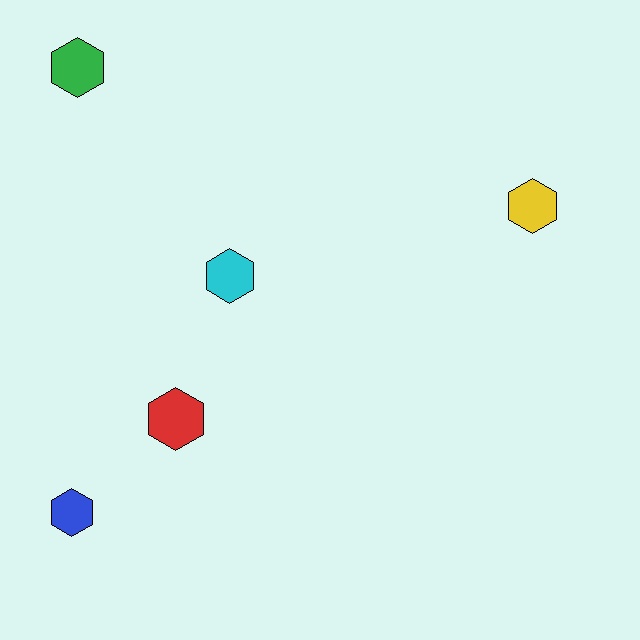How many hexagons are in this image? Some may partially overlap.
There are 5 hexagons.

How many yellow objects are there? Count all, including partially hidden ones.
There is 1 yellow object.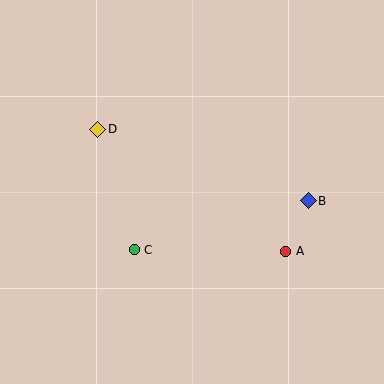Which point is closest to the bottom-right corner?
Point A is closest to the bottom-right corner.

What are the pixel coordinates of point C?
Point C is at (134, 250).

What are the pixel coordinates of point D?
Point D is at (98, 129).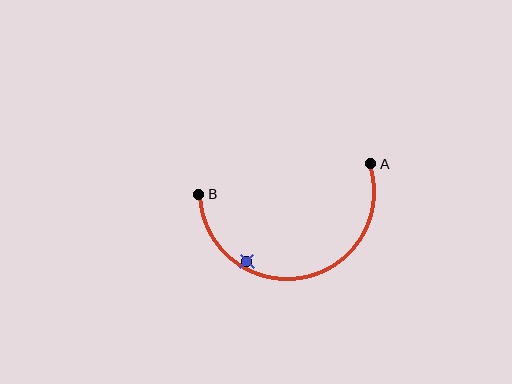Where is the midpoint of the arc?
The arc midpoint is the point on the curve farthest from the straight line joining A and B. It sits below that line.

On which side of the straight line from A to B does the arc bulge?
The arc bulges below the straight line connecting A and B.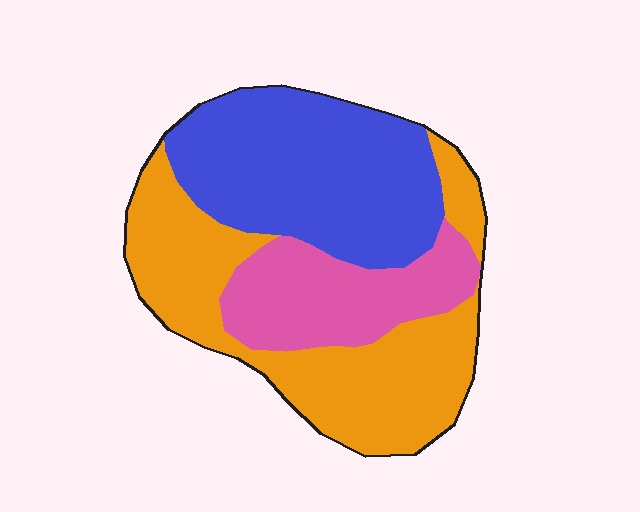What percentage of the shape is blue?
Blue covers about 40% of the shape.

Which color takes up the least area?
Pink, at roughly 20%.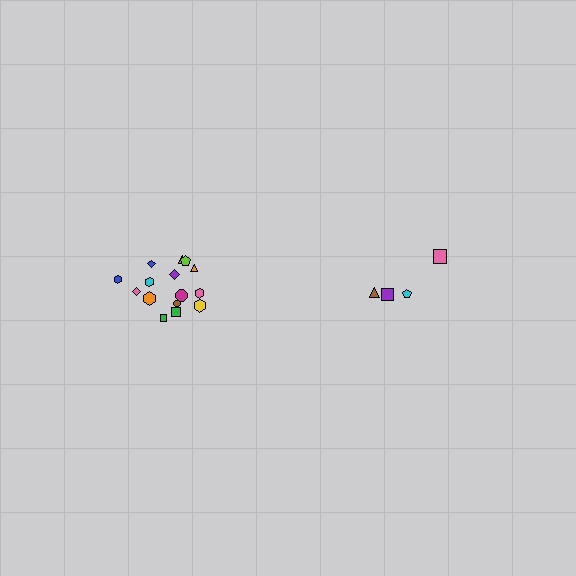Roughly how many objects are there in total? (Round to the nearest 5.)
Roughly 20 objects in total.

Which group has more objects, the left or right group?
The left group.